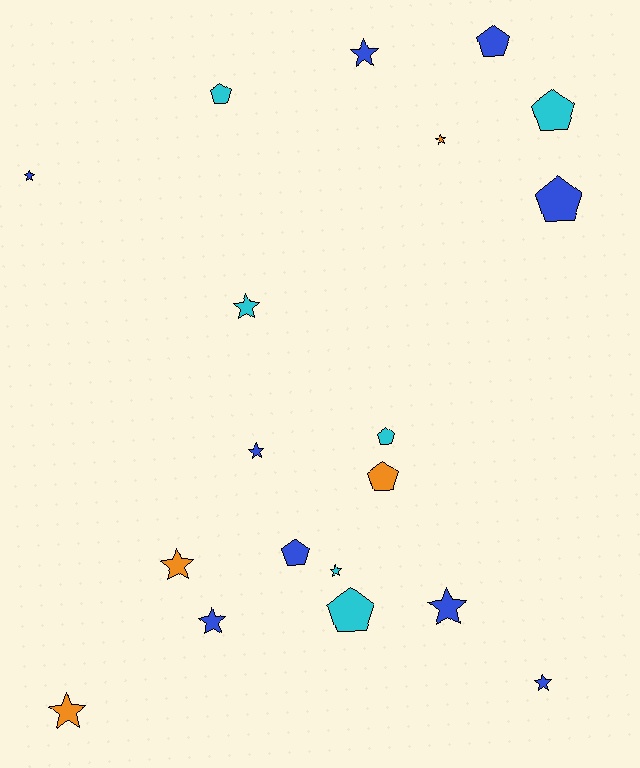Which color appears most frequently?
Blue, with 9 objects.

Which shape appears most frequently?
Star, with 11 objects.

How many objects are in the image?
There are 19 objects.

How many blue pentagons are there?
There are 3 blue pentagons.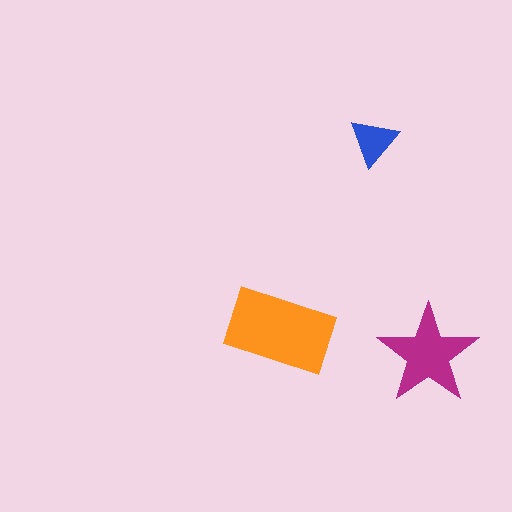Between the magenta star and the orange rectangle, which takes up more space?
The orange rectangle.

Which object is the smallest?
The blue triangle.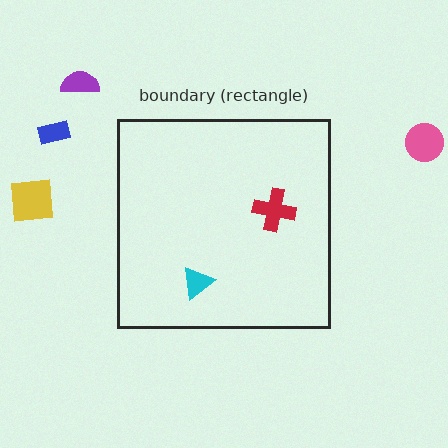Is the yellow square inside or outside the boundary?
Outside.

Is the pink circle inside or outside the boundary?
Outside.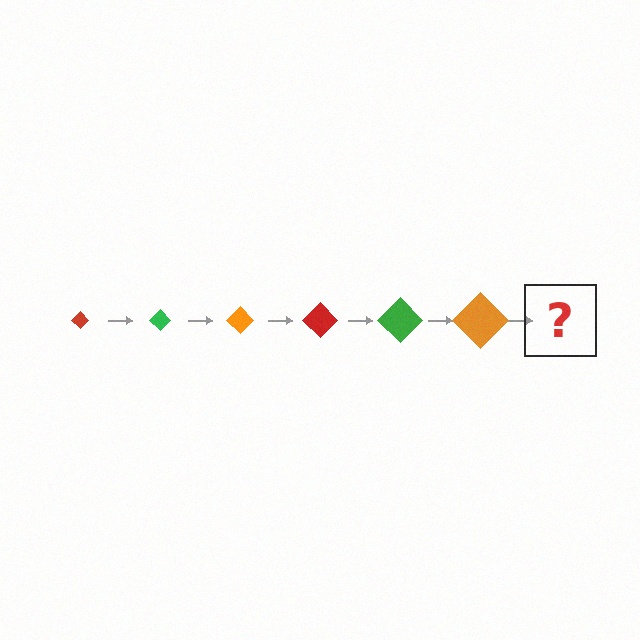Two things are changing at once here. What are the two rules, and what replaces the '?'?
The two rules are that the diamond grows larger each step and the color cycles through red, green, and orange. The '?' should be a red diamond, larger than the previous one.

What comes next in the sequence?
The next element should be a red diamond, larger than the previous one.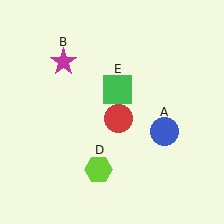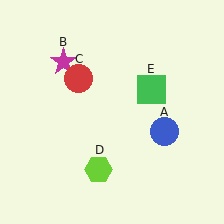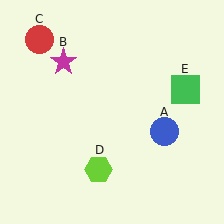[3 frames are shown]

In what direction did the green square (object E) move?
The green square (object E) moved right.